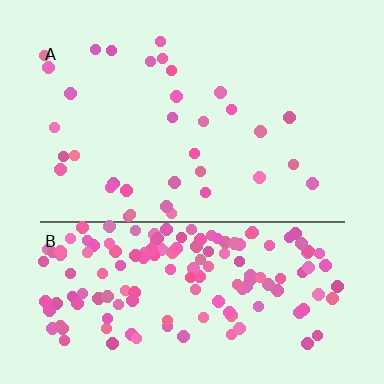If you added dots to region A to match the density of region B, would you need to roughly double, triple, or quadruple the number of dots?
Approximately quadruple.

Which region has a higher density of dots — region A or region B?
B (the bottom).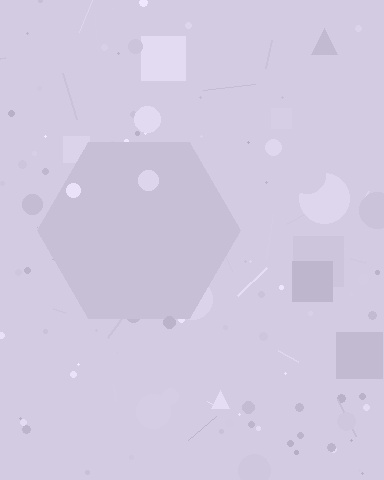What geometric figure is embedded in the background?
A hexagon is embedded in the background.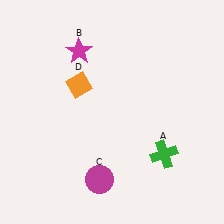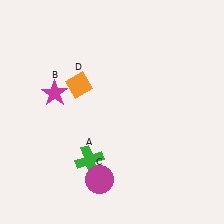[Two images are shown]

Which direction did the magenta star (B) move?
The magenta star (B) moved down.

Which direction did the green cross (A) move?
The green cross (A) moved left.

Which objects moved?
The objects that moved are: the green cross (A), the magenta star (B).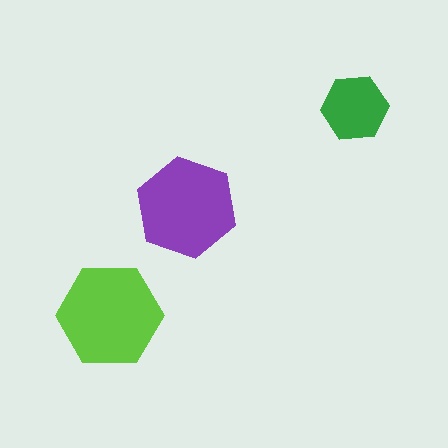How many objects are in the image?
There are 3 objects in the image.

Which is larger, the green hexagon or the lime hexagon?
The lime one.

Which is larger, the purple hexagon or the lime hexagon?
The lime one.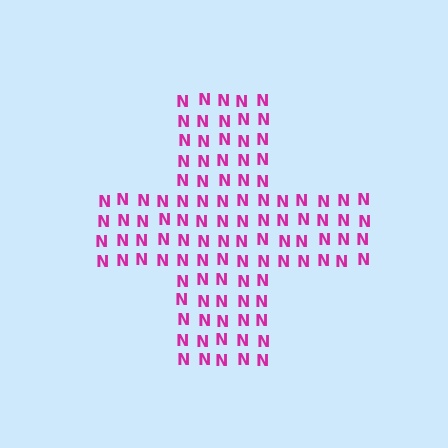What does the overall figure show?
The overall figure shows a cross.